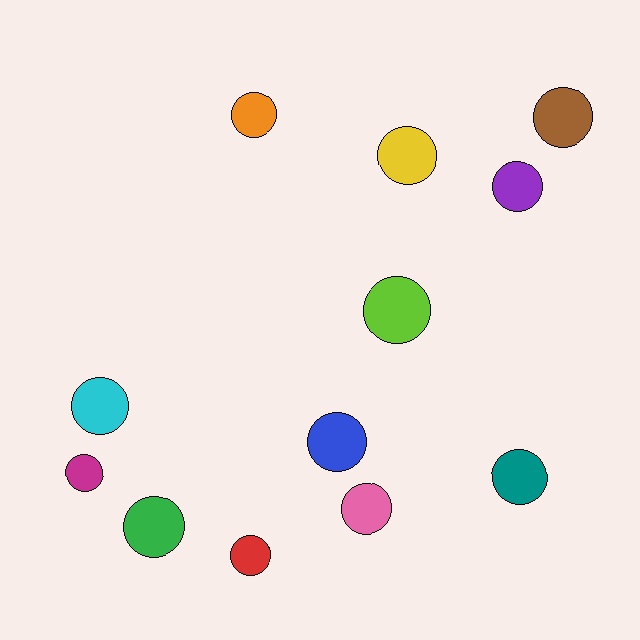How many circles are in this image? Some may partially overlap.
There are 12 circles.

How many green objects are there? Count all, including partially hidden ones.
There is 1 green object.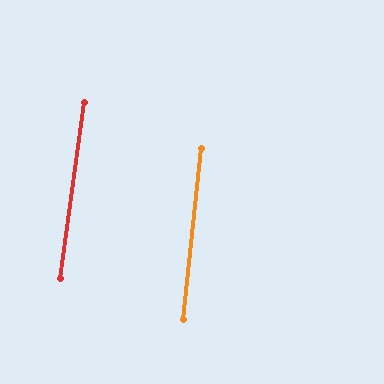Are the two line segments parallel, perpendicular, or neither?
Parallel — their directions differ by only 1.7°.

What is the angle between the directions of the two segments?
Approximately 2 degrees.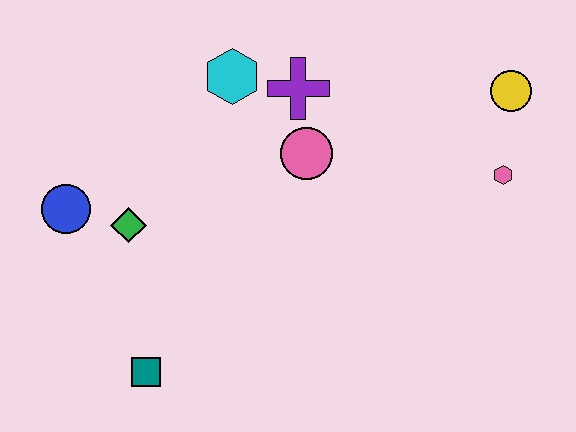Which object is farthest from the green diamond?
The yellow circle is farthest from the green diamond.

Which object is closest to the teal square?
The green diamond is closest to the teal square.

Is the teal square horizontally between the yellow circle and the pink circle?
No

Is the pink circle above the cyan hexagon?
No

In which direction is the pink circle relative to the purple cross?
The pink circle is below the purple cross.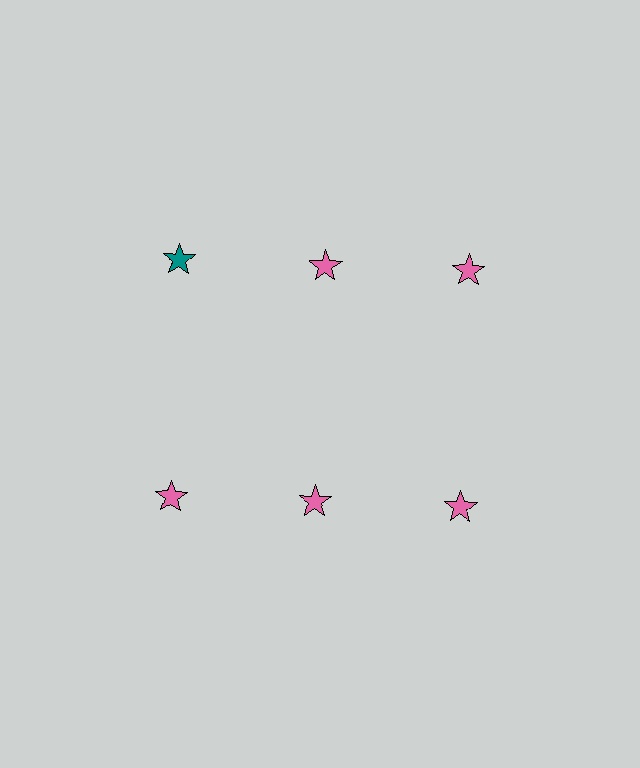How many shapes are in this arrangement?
There are 6 shapes arranged in a grid pattern.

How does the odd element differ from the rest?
It has a different color: teal instead of pink.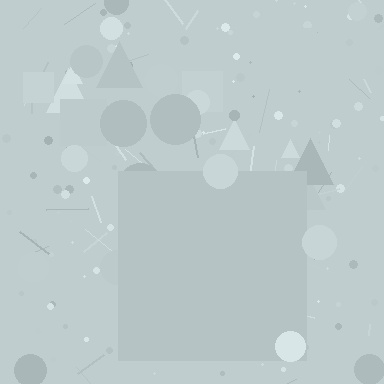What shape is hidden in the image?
A square is hidden in the image.